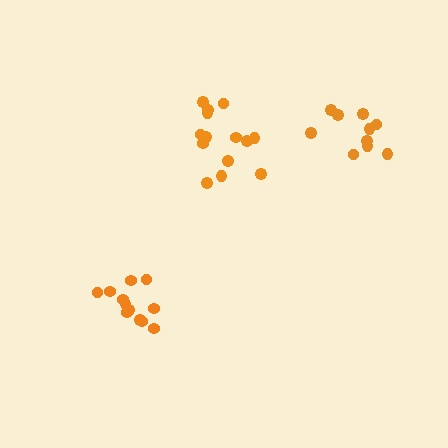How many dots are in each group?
Group 1: 12 dots, Group 2: 10 dots, Group 3: 14 dots (36 total).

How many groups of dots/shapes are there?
There are 3 groups.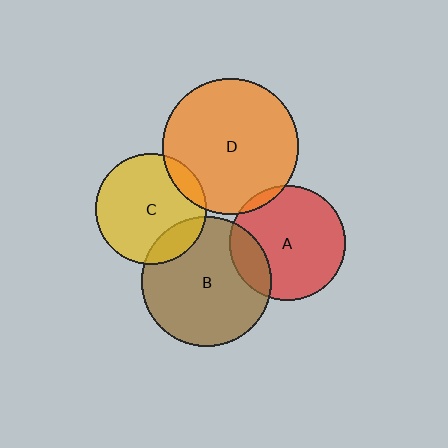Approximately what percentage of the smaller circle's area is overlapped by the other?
Approximately 20%.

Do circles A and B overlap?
Yes.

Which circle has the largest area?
Circle D (orange).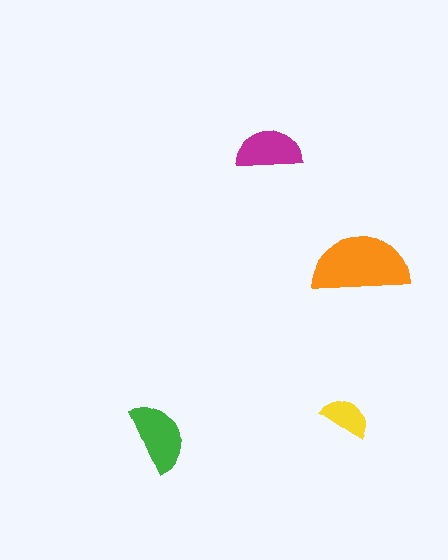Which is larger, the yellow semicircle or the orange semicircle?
The orange one.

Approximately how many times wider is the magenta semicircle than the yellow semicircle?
About 1.5 times wider.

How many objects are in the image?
There are 4 objects in the image.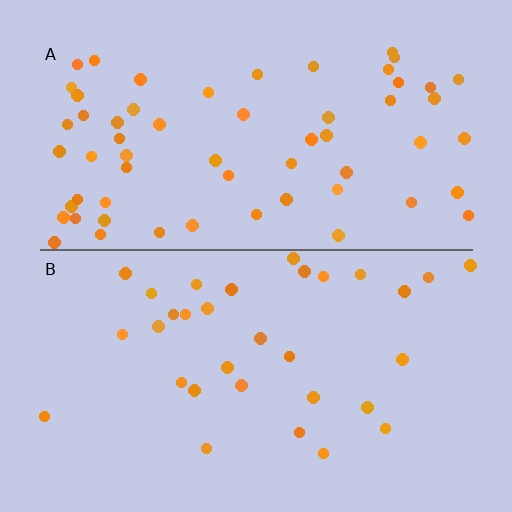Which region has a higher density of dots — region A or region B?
A (the top).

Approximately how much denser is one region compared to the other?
Approximately 1.9× — region A over region B.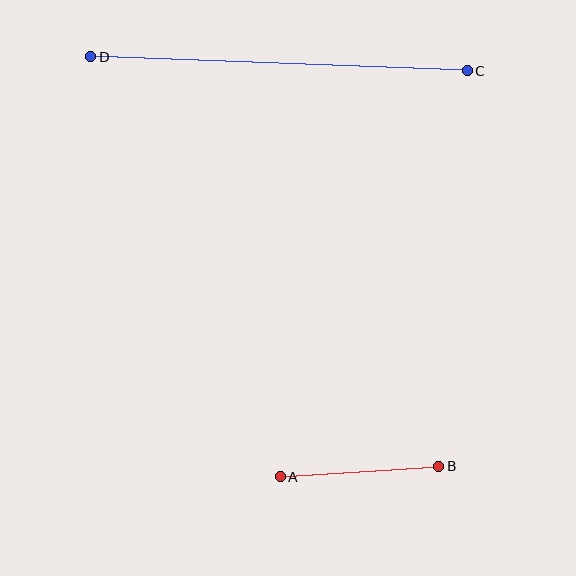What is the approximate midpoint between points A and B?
The midpoint is at approximately (360, 471) pixels.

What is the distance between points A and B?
The distance is approximately 159 pixels.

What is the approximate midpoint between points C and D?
The midpoint is at approximately (279, 64) pixels.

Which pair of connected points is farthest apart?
Points C and D are farthest apart.